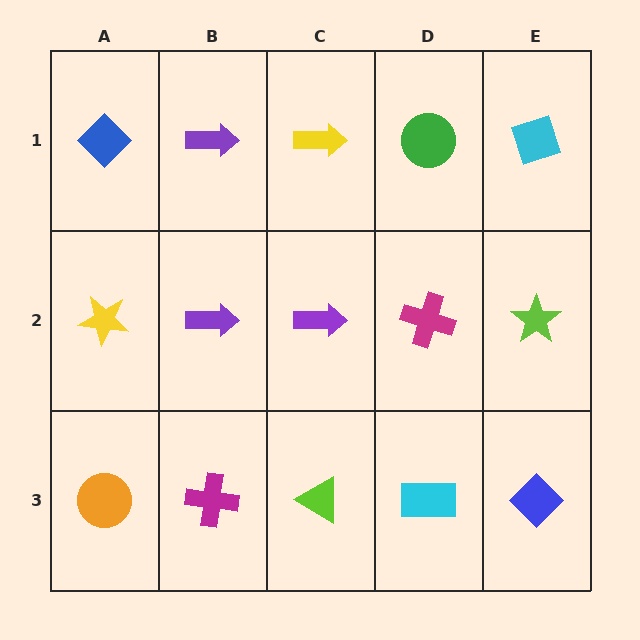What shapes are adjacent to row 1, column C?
A purple arrow (row 2, column C), a purple arrow (row 1, column B), a green circle (row 1, column D).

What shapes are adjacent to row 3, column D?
A magenta cross (row 2, column D), a lime triangle (row 3, column C), a blue diamond (row 3, column E).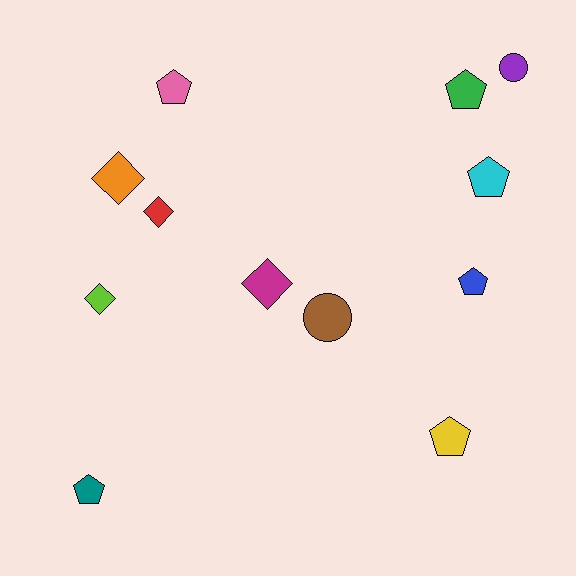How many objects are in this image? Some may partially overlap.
There are 12 objects.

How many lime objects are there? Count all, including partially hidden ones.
There is 1 lime object.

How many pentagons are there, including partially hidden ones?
There are 6 pentagons.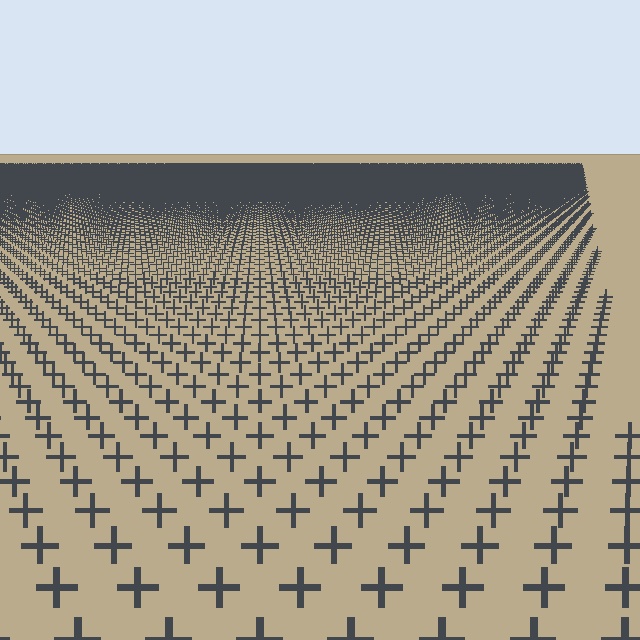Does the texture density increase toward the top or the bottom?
Density increases toward the top.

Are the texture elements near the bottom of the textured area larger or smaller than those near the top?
Larger. Near the bottom, elements are closer to the viewer and appear at a bigger on-screen size.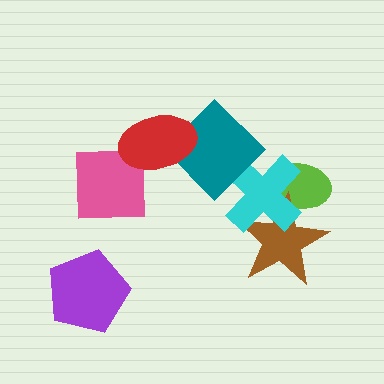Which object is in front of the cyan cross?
The teal diamond is in front of the cyan cross.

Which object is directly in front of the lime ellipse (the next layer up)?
The brown star is directly in front of the lime ellipse.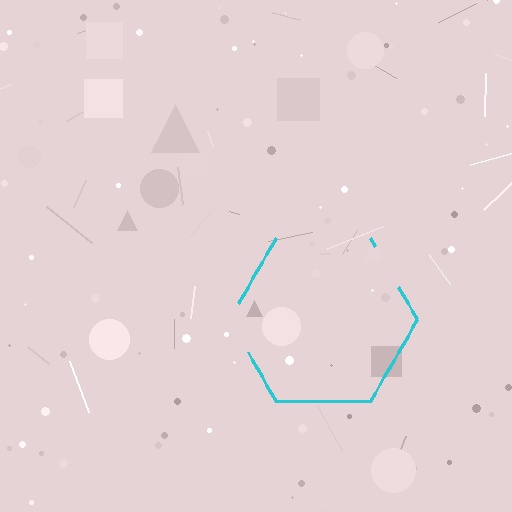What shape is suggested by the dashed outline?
The dashed outline suggests a hexagon.